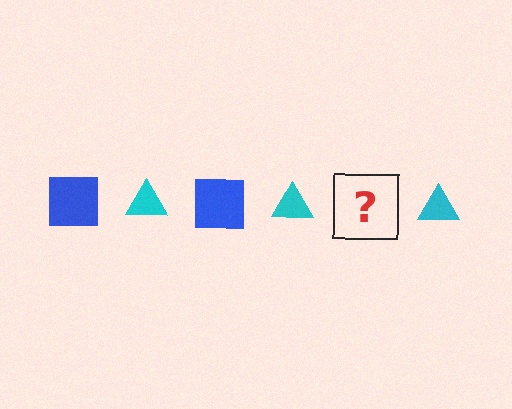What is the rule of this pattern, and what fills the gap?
The rule is that the pattern alternates between blue square and cyan triangle. The gap should be filled with a blue square.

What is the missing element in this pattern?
The missing element is a blue square.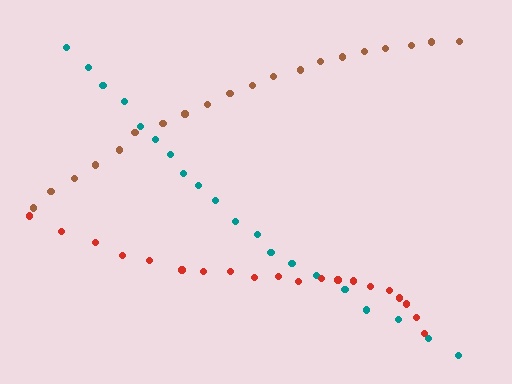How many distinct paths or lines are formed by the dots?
There are 3 distinct paths.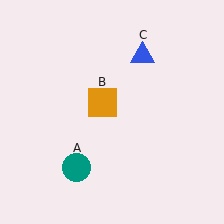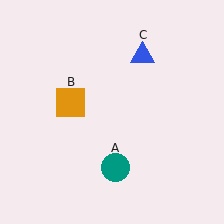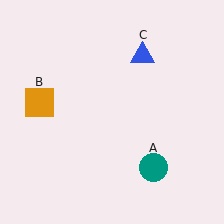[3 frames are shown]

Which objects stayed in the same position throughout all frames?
Blue triangle (object C) remained stationary.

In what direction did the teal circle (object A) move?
The teal circle (object A) moved right.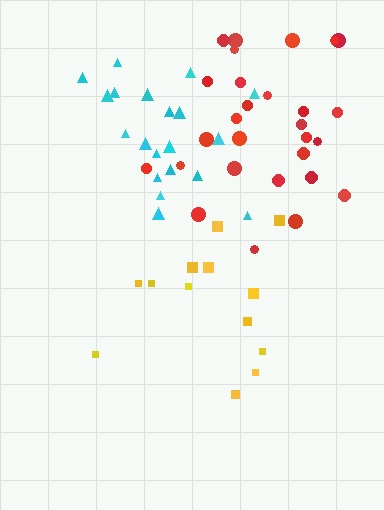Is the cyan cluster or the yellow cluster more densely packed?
Cyan.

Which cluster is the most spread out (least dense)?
Yellow.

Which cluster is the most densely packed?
Cyan.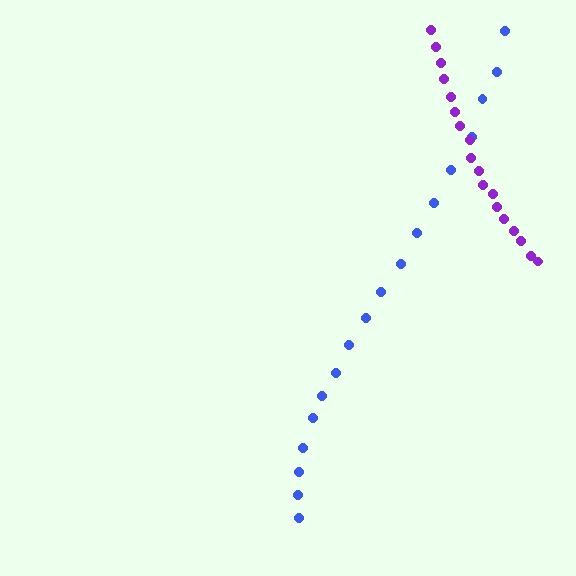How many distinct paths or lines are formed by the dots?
There are 2 distinct paths.